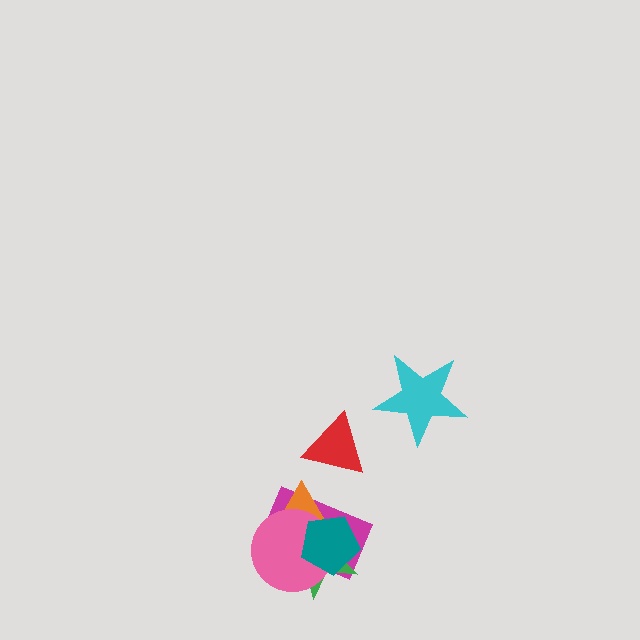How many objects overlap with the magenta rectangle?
4 objects overlap with the magenta rectangle.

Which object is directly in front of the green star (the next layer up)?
The orange triangle is directly in front of the green star.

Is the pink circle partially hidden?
Yes, it is partially covered by another shape.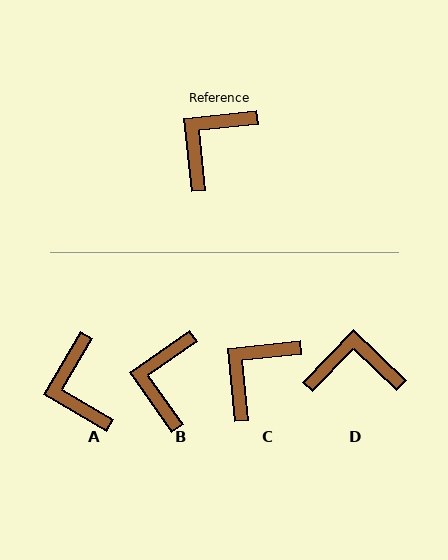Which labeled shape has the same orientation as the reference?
C.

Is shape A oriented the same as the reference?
No, it is off by about 54 degrees.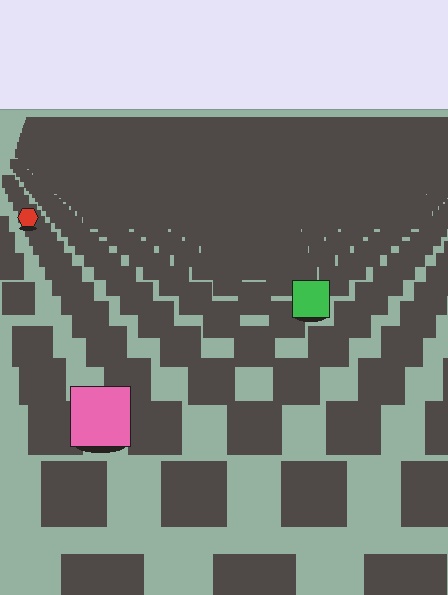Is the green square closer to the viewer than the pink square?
No. The pink square is closer — you can tell from the texture gradient: the ground texture is coarser near it.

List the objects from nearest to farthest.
From nearest to farthest: the pink square, the green square, the red hexagon.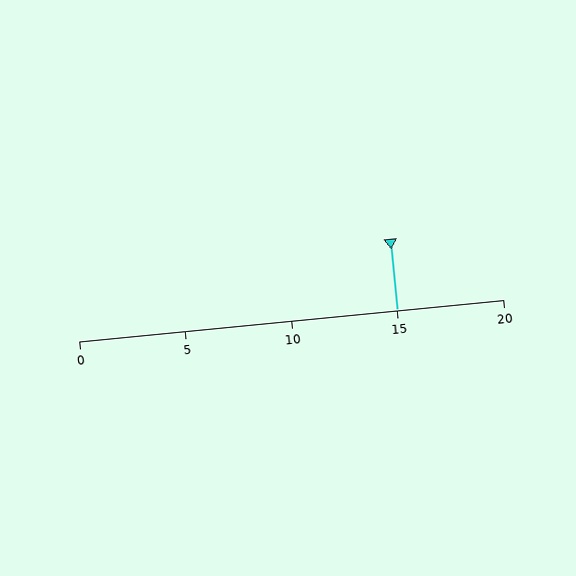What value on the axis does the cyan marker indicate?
The marker indicates approximately 15.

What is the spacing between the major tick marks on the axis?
The major ticks are spaced 5 apart.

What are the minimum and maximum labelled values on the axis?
The axis runs from 0 to 20.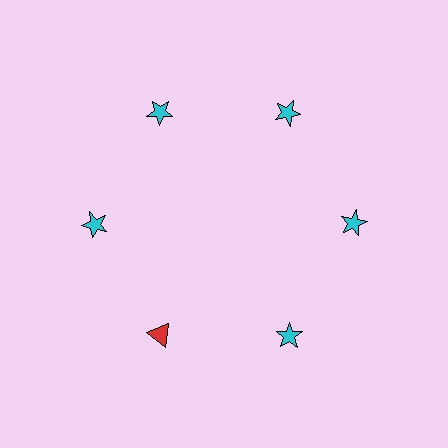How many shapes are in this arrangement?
There are 6 shapes arranged in a ring pattern.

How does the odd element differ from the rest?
It differs in both color (red instead of cyan) and shape (triangle instead of star).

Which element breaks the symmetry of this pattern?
The red triangle at roughly the 7 o'clock position breaks the symmetry. All other shapes are cyan stars.